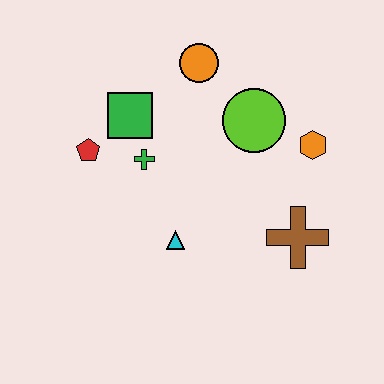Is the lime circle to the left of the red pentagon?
No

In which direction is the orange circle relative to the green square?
The orange circle is to the right of the green square.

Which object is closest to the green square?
The green cross is closest to the green square.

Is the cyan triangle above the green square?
No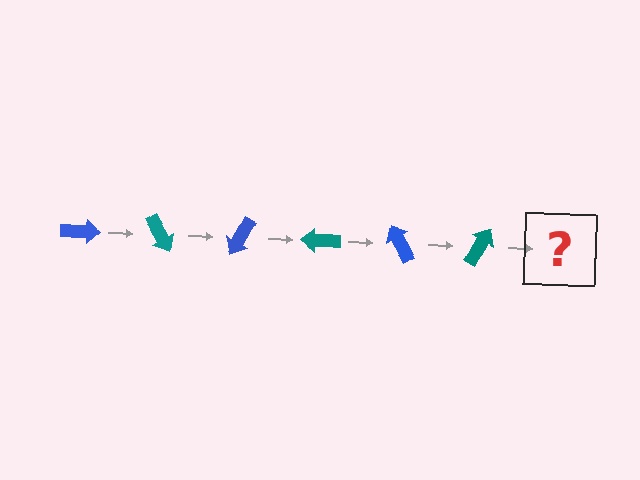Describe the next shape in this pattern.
It should be a blue arrow, rotated 360 degrees from the start.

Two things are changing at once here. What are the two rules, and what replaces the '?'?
The two rules are that it rotates 60 degrees each step and the color cycles through blue and teal. The '?' should be a blue arrow, rotated 360 degrees from the start.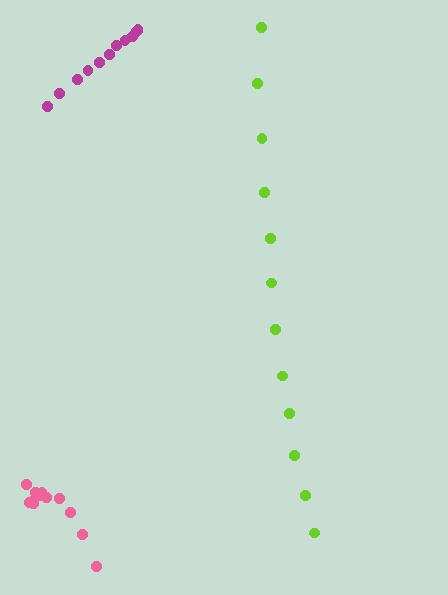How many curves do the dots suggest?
There are 3 distinct paths.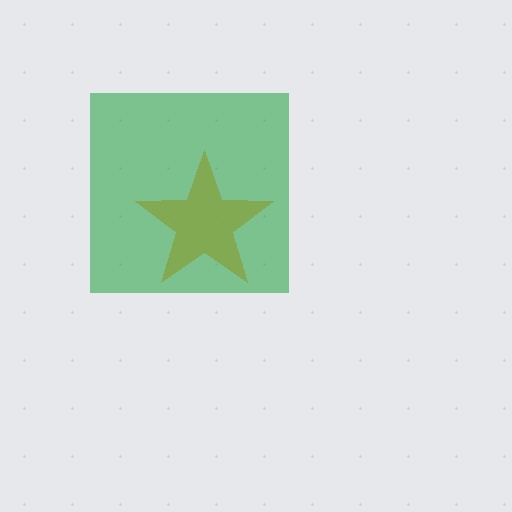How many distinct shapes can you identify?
There are 2 distinct shapes: an orange star, a green square.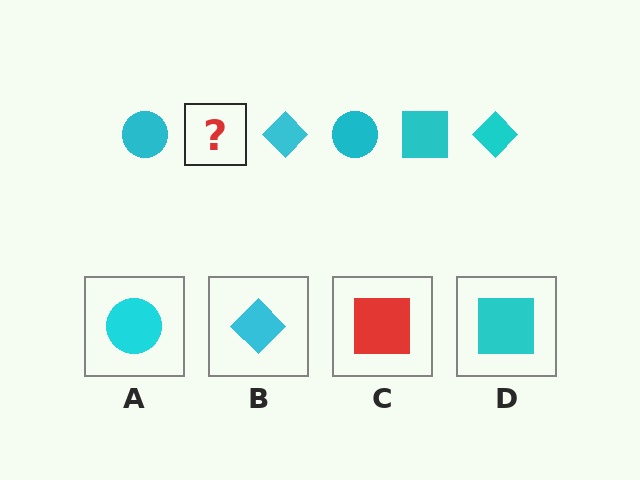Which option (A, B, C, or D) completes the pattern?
D.